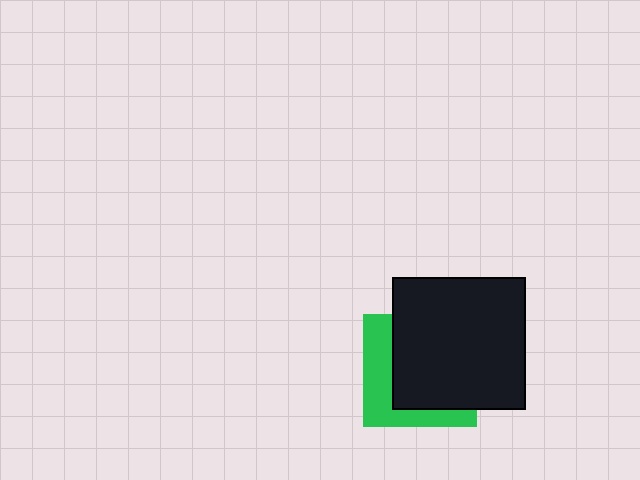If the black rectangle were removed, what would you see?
You would see the complete green square.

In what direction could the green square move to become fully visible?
The green square could move toward the lower-left. That would shift it out from behind the black rectangle entirely.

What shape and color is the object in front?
The object in front is a black rectangle.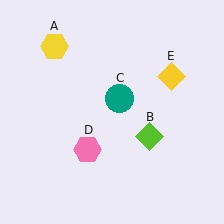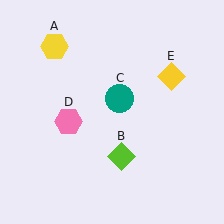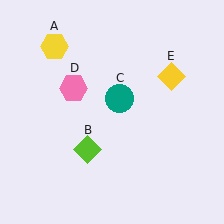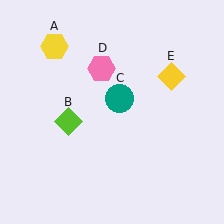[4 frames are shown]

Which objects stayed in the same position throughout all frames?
Yellow hexagon (object A) and teal circle (object C) and yellow diamond (object E) remained stationary.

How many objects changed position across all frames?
2 objects changed position: lime diamond (object B), pink hexagon (object D).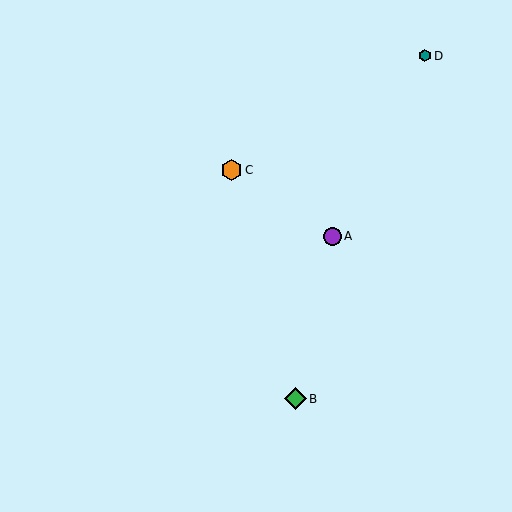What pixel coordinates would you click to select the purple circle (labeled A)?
Click at (332, 236) to select the purple circle A.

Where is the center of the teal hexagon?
The center of the teal hexagon is at (425, 56).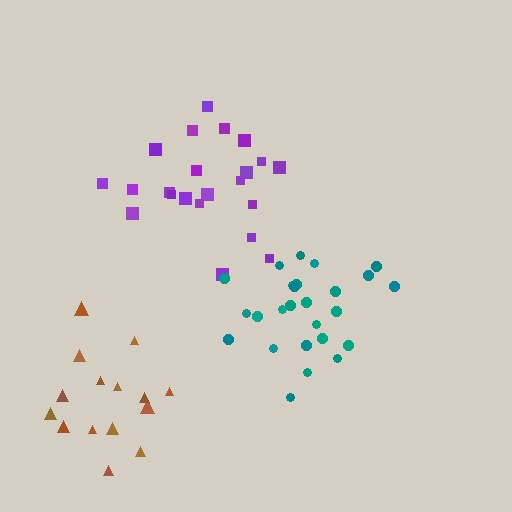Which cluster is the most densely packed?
Teal.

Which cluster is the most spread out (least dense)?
Brown.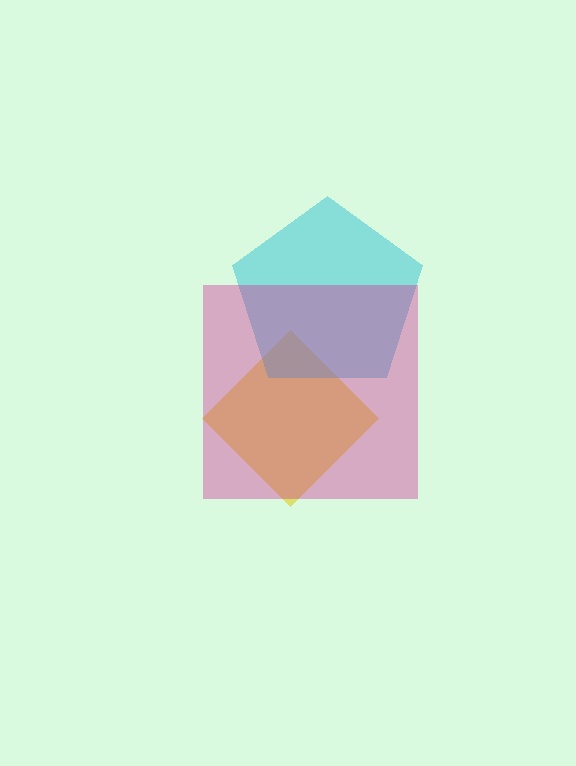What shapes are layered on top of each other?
The layered shapes are: a yellow diamond, a cyan pentagon, a magenta square.